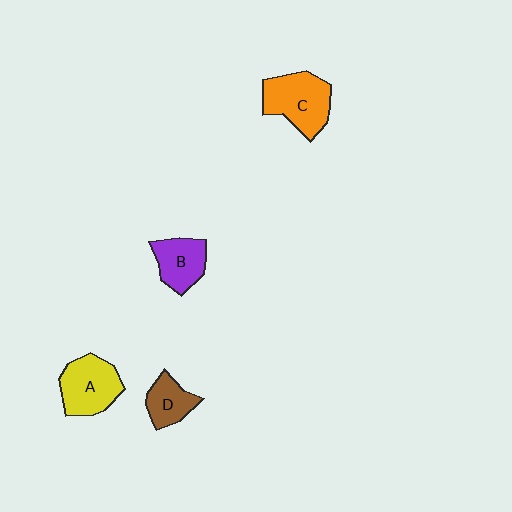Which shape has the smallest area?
Shape D (brown).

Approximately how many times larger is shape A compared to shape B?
Approximately 1.3 times.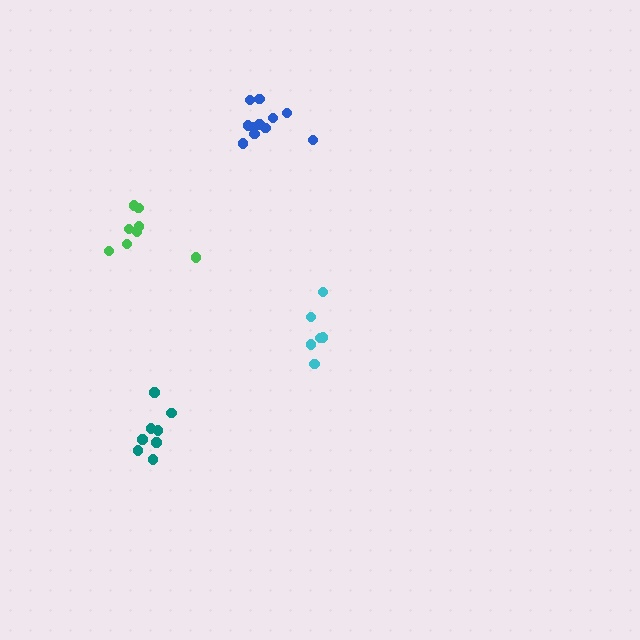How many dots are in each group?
Group 1: 6 dots, Group 2: 8 dots, Group 3: 11 dots, Group 4: 8 dots (33 total).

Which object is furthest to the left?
The green cluster is leftmost.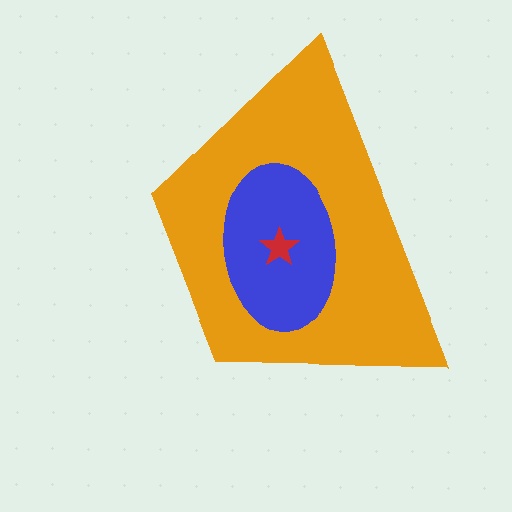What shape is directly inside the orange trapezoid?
The blue ellipse.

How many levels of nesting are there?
3.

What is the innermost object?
The red star.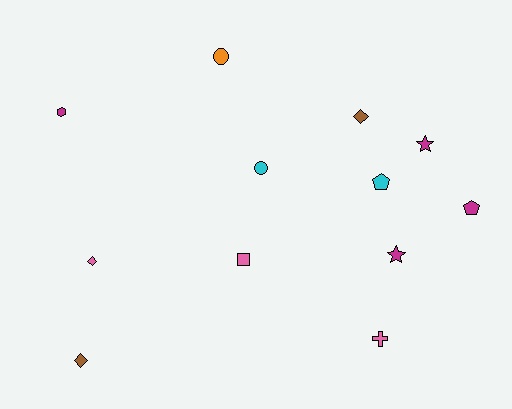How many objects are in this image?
There are 12 objects.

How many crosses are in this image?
There is 1 cross.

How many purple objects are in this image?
There are no purple objects.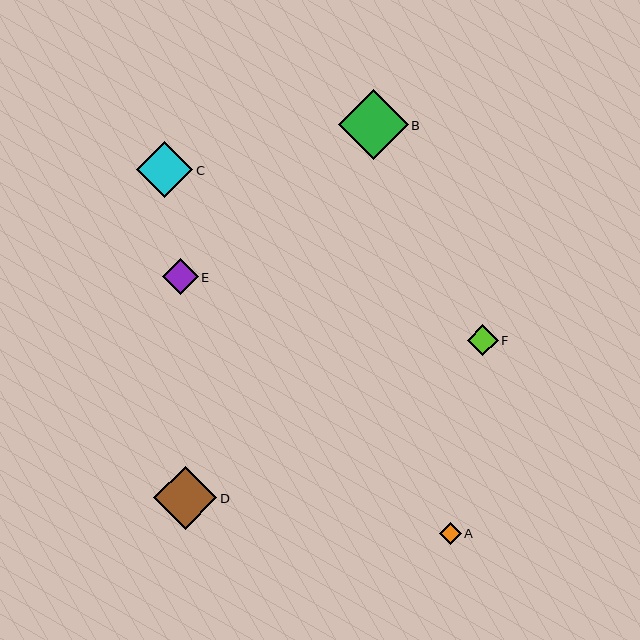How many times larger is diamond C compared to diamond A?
Diamond C is approximately 2.6 times the size of diamond A.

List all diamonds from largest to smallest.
From largest to smallest: B, D, C, E, F, A.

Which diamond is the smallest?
Diamond A is the smallest with a size of approximately 22 pixels.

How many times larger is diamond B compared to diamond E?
Diamond B is approximately 1.9 times the size of diamond E.